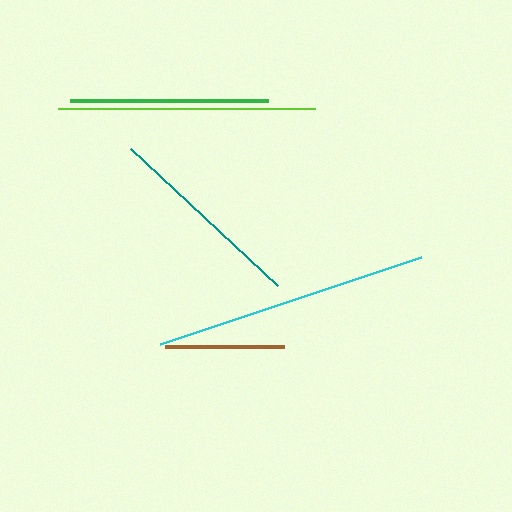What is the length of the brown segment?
The brown segment is approximately 119 pixels long.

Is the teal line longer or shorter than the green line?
The teal line is longer than the green line.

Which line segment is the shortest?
The brown line is the shortest at approximately 119 pixels.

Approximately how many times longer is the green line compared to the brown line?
The green line is approximately 1.7 times the length of the brown line.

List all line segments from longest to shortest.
From longest to shortest: cyan, lime, teal, green, brown.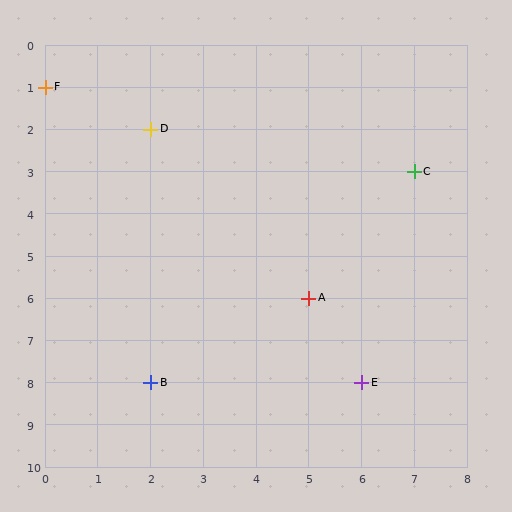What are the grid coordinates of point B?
Point B is at grid coordinates (2, 8).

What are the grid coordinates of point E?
Point E is at grid coordinates (6, 8).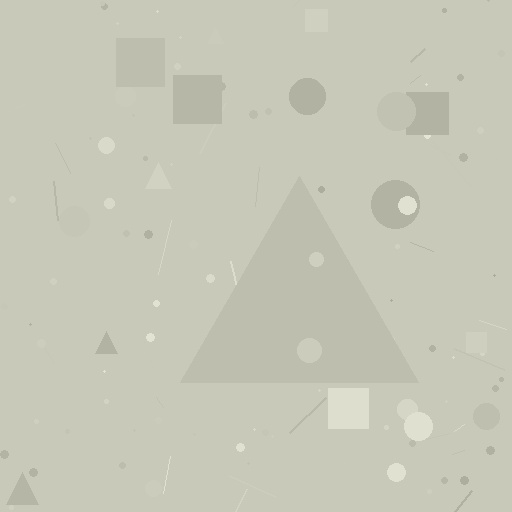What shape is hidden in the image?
A triangle is hidden in the image.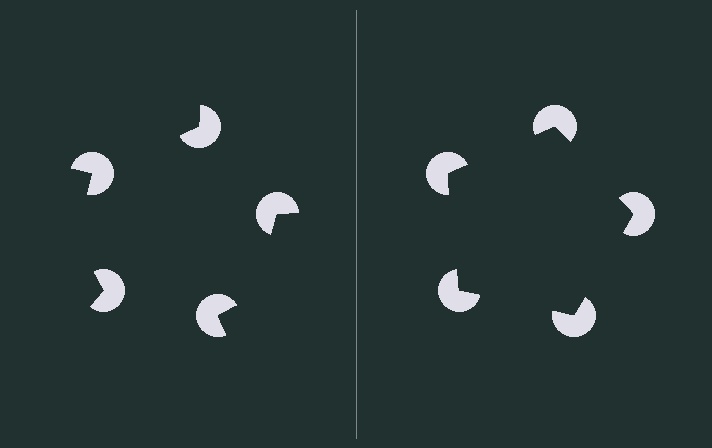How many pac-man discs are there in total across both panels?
10 — 5 on each side.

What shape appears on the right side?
An illusory pentagon.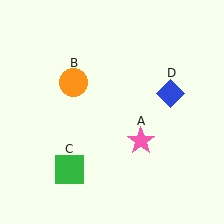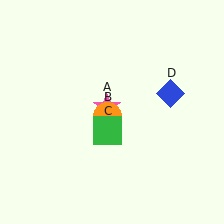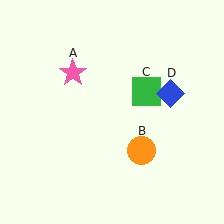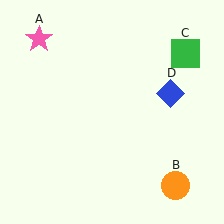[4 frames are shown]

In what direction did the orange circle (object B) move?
The orange circle (object B) moved down and to the right.